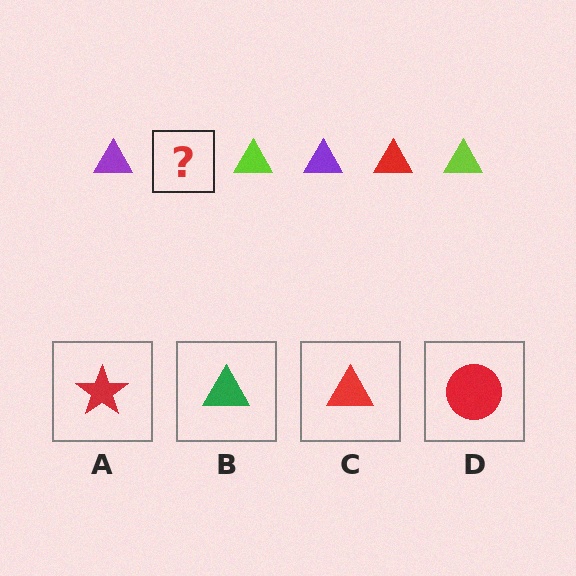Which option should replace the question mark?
Option C.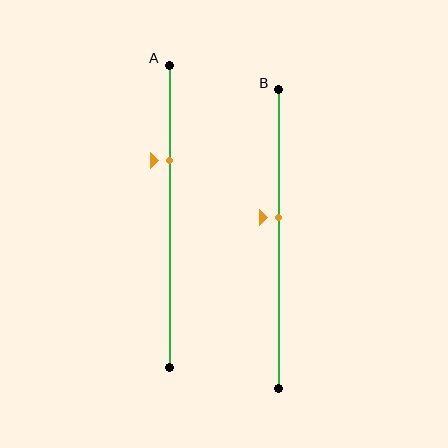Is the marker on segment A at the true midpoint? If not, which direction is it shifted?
No, the marker on segment A is shifted upward by about 19% of the segment length.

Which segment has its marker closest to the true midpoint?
Segment B has its marker closest to the true midpoint.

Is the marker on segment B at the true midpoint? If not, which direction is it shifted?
No, the marker on segment B is shifted upward by about 7% of the segment length.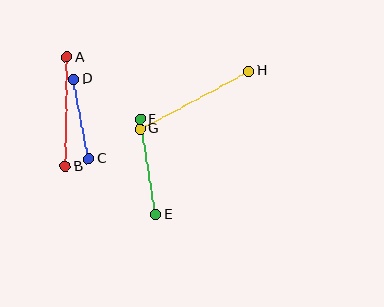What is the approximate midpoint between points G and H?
The midpoint is at approximately (194, 100) pixels.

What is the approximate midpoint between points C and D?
The midpoint is at approximately (81, 119) pixels.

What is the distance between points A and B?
The distance is approximately 109 pixels.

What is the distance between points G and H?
The distance is approximately 123 pixels.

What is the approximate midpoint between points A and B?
The midpoint is at approximately (66, 112) pixels.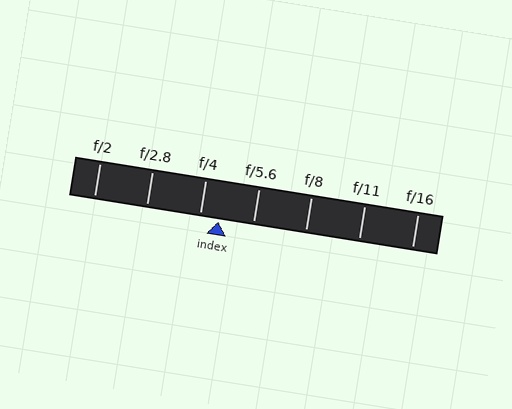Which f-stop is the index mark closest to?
The index mark is closest to f/4.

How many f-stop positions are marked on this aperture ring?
There are 7 f-stop positions marked.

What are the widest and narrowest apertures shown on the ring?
The widest aperture shown is f/2 and the narrowest is f/16.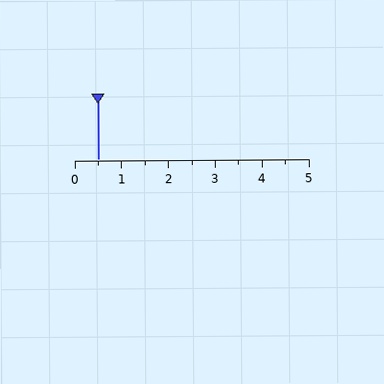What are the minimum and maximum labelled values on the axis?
The axis runs from 0 to 5.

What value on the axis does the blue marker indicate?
The marker indicates approximately 0.5.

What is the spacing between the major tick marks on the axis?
The major ticks are spaced 1 apart.